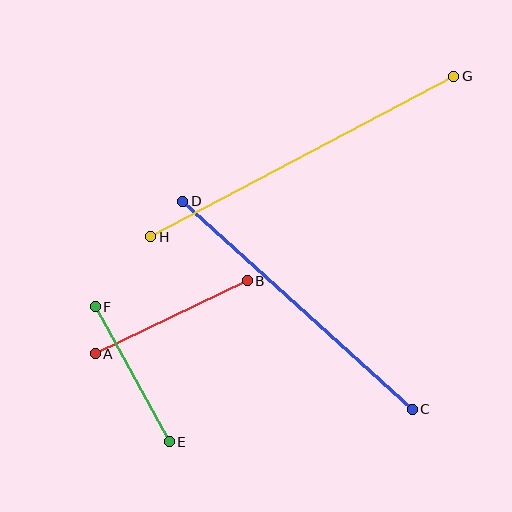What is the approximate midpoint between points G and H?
The midpoint is at approximately (302, 157) pixels.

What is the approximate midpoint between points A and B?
The midpoint is at approximately (171, 317) pixels.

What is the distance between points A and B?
The distance is approximately 168 pixels.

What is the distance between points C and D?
The distance is approximately 310 pixels.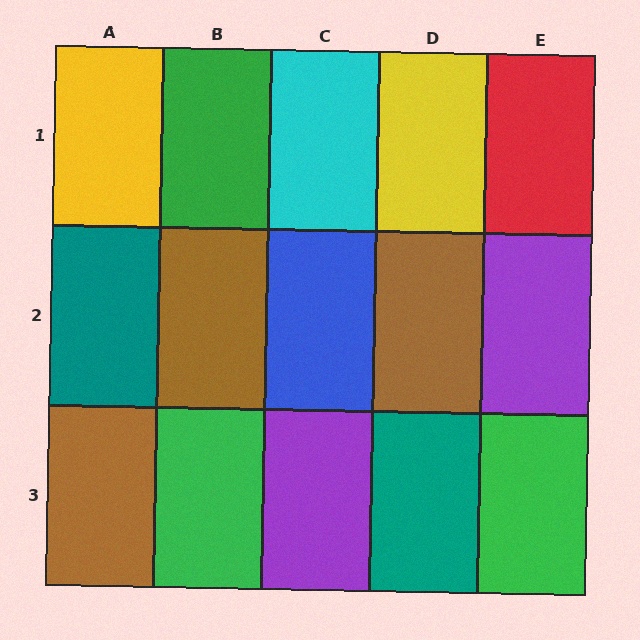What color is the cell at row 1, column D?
Yellow.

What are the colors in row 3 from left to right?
Brown, green, purple, teal, green.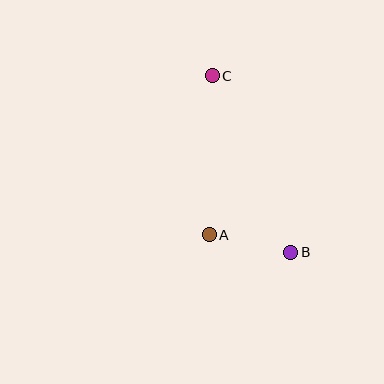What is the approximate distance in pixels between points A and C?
The distance between A and C is approximately 159 pixels.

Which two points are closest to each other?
Points A and B are closest to each other.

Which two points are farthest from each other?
Points B and C are farthest from each other.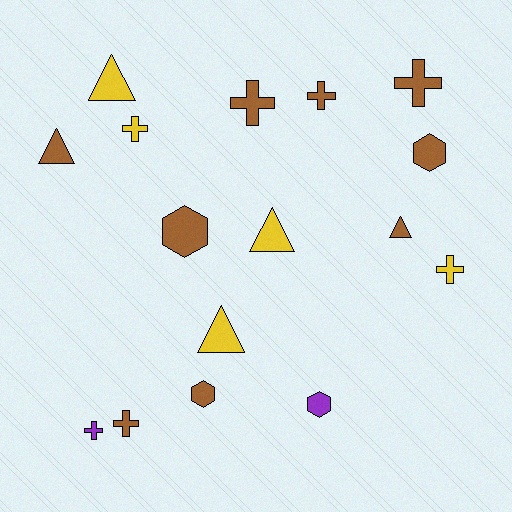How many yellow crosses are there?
There are 2 yellow crosses.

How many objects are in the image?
There are 16 objects.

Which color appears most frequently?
Brown, with 9 objects.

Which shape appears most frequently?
Cross, with 7 objects.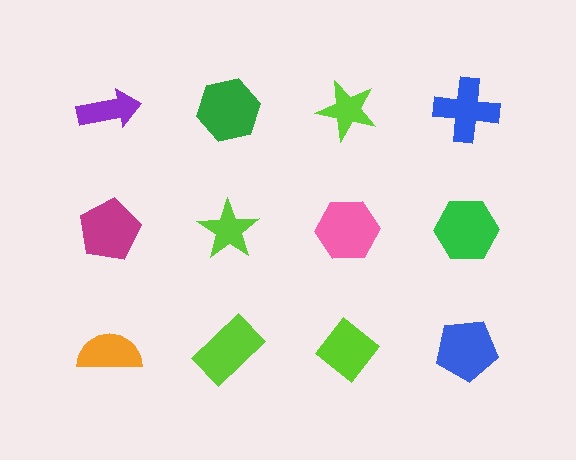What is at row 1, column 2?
A green hexagon.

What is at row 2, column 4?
A green hexagon.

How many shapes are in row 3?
4 shapes.